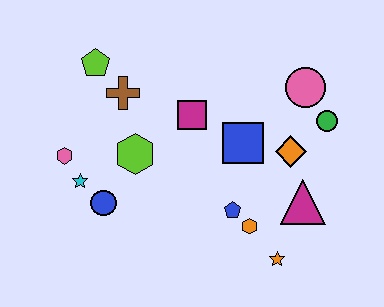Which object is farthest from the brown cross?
The orange star is farthest from the brown cross.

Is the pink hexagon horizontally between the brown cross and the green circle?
No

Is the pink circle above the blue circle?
Yes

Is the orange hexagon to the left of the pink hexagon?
No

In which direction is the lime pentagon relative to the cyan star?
The lime pentagon is above the cyan star.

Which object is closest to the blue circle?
The cyan star is closest to the blue circle.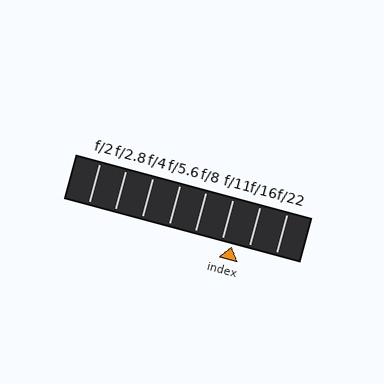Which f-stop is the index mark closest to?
The index mark is closest to f/11.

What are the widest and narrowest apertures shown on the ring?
The widest aperture shown is f/2 and the narrowest is f/22.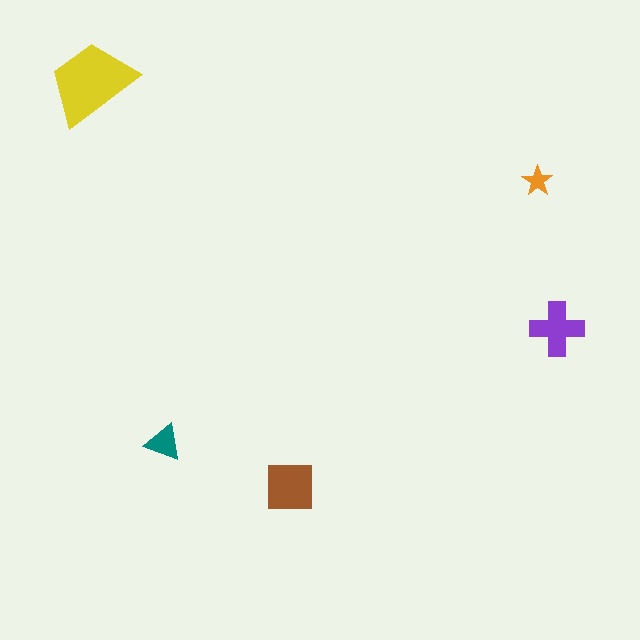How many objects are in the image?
There are 5 objects in the image.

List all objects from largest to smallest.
The yellow trapezoid, the brown square, the purple cross, the teal triangle, the orange star.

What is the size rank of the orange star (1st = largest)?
5th.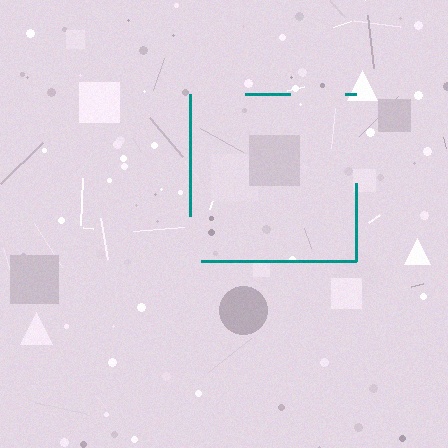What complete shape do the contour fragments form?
The contour fragments form a square.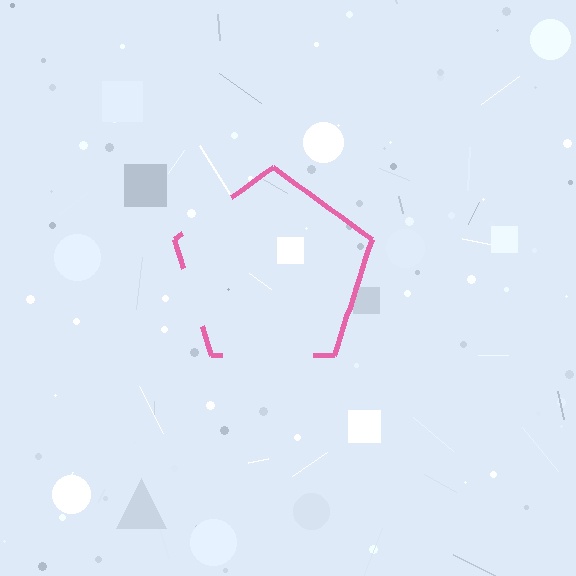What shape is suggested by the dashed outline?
The dashed outline suggests a pentagon.